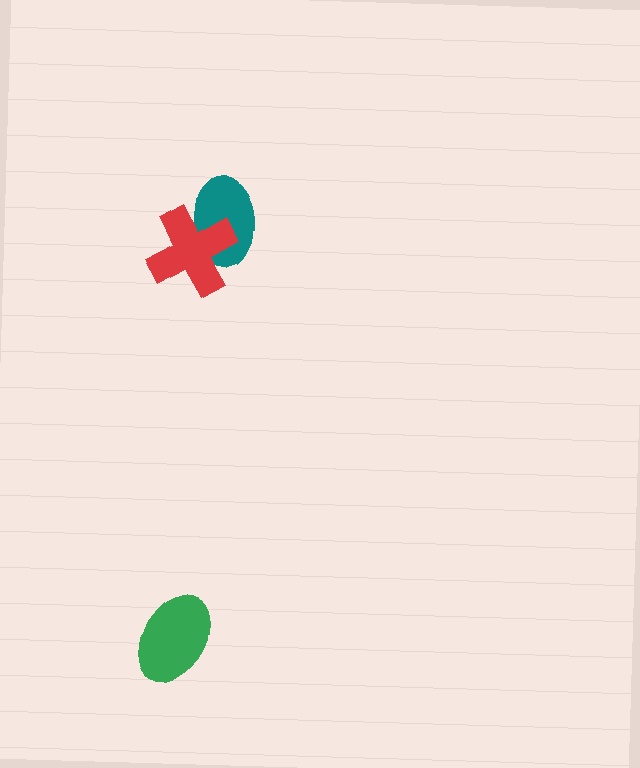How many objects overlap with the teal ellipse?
1 object overlaps with the teal ellipse.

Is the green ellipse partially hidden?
No, no other shape covers it.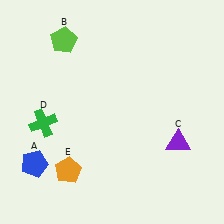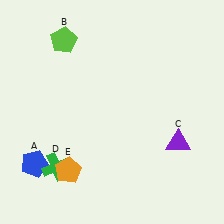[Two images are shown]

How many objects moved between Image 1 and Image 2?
1 object moved between the two images.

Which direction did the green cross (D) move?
The green cross (D) moved down.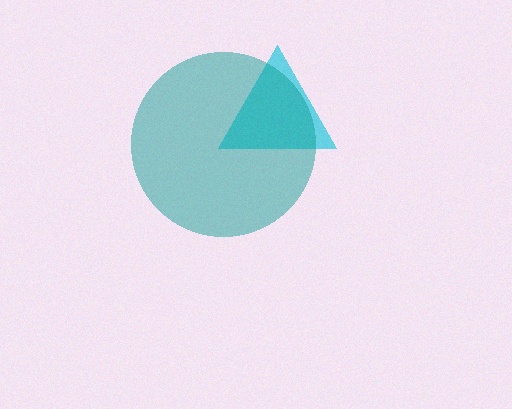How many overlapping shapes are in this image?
There are 2 overlapping shapes in the image.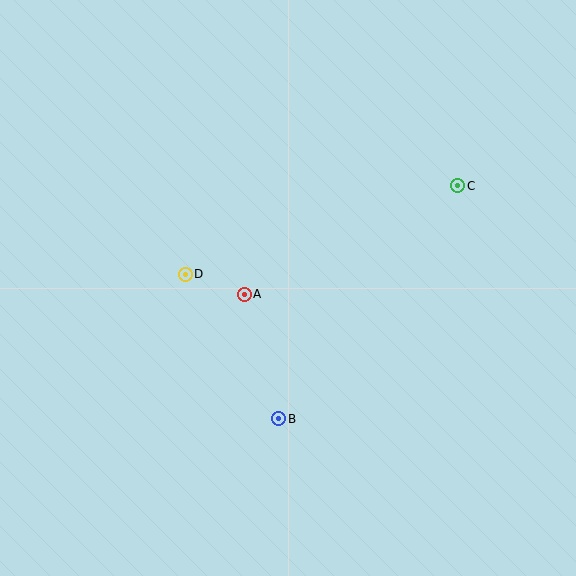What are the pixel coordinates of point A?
Point A is at (244, 294).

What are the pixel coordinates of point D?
Point D is at (185, 274).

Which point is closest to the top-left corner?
Point D is closest to the top-left corner.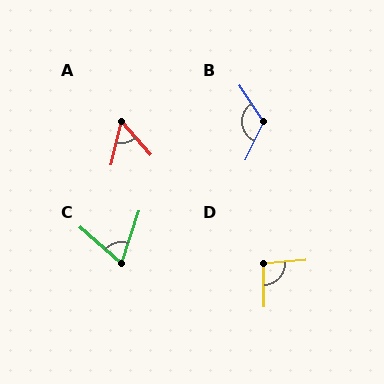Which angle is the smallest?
A, at approximately 55 degrees.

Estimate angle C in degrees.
Approximately 67 degrees.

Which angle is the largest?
B, at approximately 121 degrees.